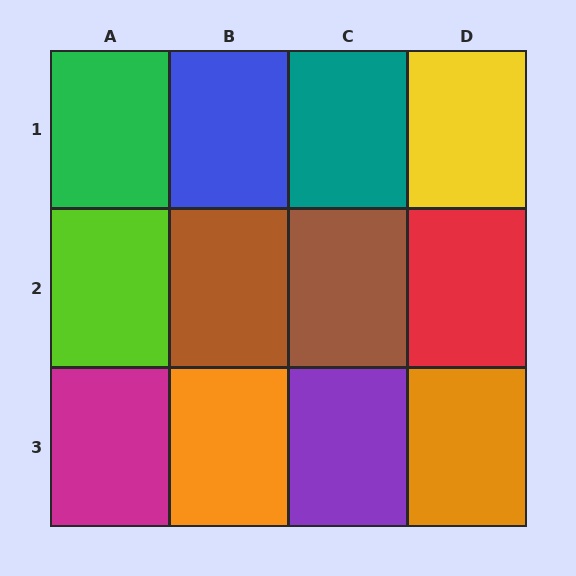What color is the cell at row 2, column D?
Red.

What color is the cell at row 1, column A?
Green.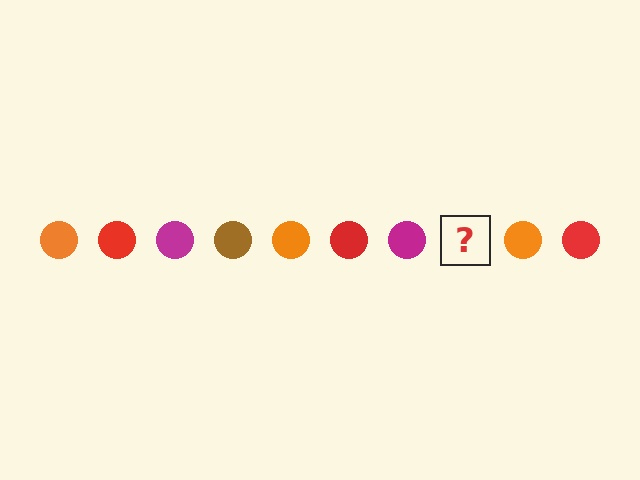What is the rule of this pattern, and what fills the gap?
The rule is that the pattern cycles through orange, red, magenta, brown circles. The gap should be filled with a brown circle.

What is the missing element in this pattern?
The missing element is a brown circle.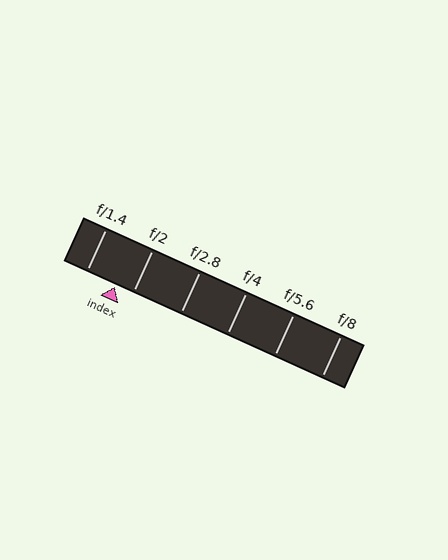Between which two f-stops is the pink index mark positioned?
The index mark is between f/1.4 and f/2.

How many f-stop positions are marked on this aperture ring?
There are 6 f-stop positions marked.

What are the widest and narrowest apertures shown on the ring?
The widest aperture shown is f/1.4 and the narrowest is f/8.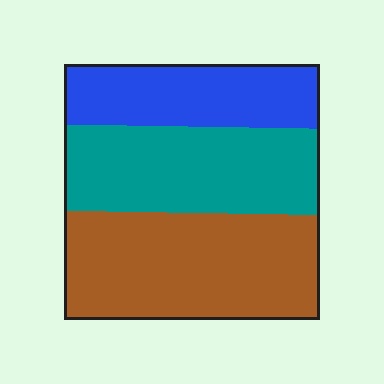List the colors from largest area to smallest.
From largest to smallest: brown, teal, blue.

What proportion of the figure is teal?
Teal takes up about one third (1/3) of the figure.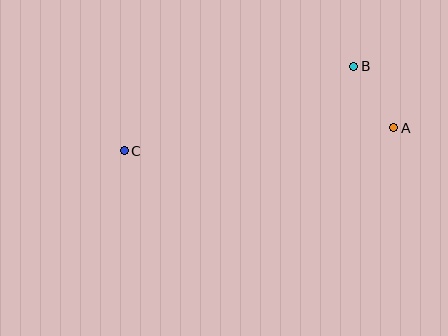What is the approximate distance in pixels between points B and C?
The distance between B and C is approximately 244 pixels.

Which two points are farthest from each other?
Points A and C are farthest from each other.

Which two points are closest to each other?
Points A and B are closest to each other.